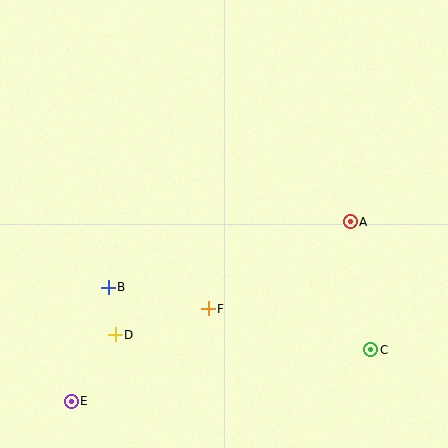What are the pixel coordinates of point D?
Point D is at (115, 335).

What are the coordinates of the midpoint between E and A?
The midpoint between E and A is at (211, 311).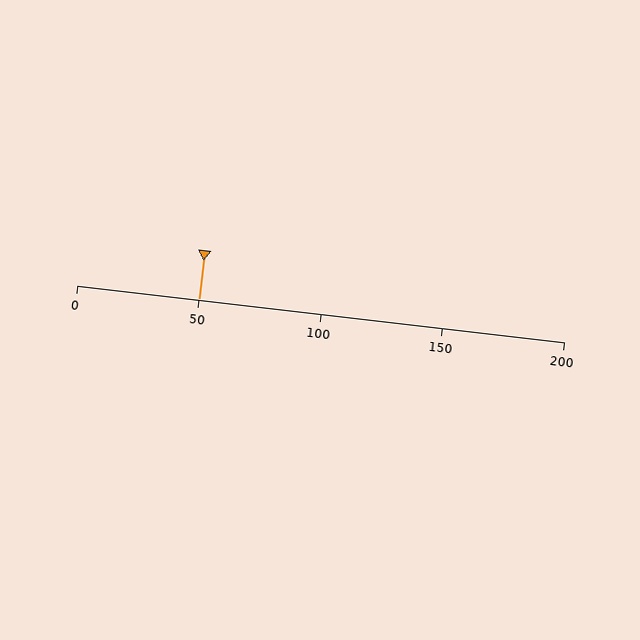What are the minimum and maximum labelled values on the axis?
The axis runs from 0 to 200.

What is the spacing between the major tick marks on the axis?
The major ticks are spaced 50 apart.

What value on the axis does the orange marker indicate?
The marker indicates approximately 50.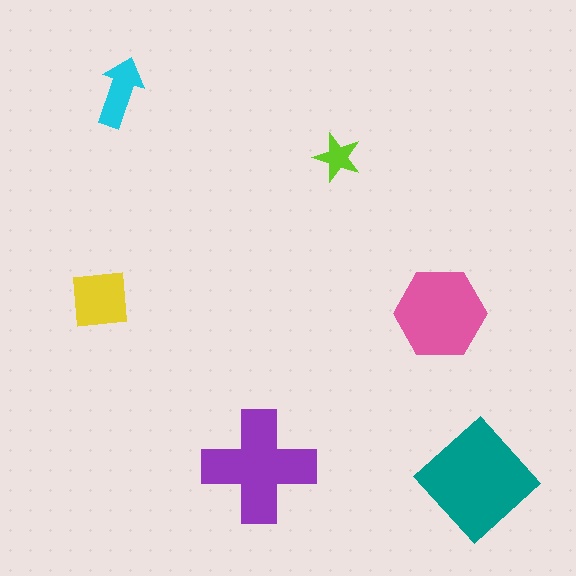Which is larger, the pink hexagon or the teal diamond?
The teal diamond.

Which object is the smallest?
The lime star.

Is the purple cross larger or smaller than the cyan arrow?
Larger.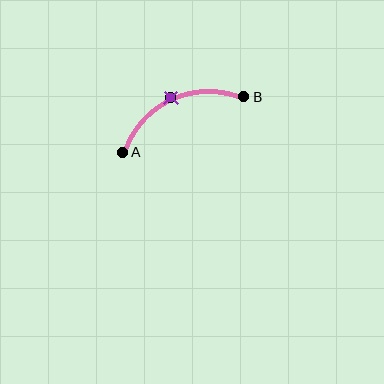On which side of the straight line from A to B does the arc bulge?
The arc bulges above the straight line connecting A and B.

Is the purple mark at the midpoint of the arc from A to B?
Yes. The purple mark lies on the arc at equal arc-length from both A and B — it is the arc midpoint.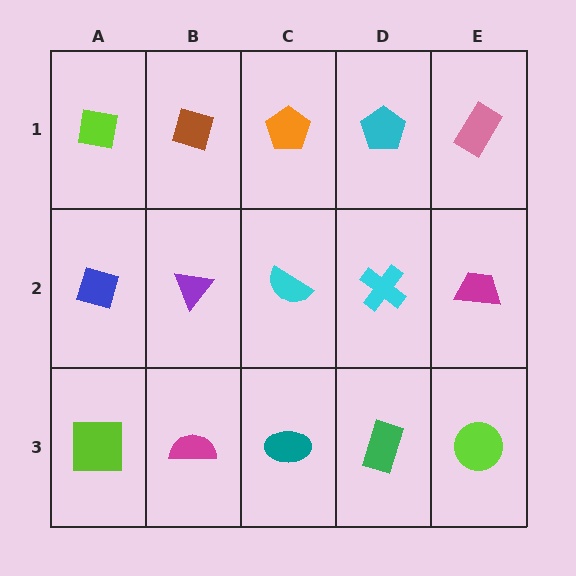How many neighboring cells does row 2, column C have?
4.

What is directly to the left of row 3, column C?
A magenta semicircle.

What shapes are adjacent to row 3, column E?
A magenta trapezoid (row 2, column E), a green rectangle (row 3, column D).